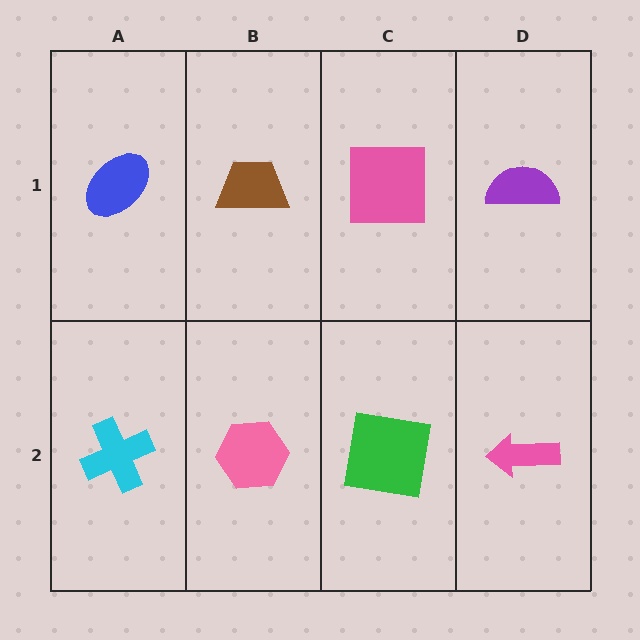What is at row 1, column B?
A brown trapezoid.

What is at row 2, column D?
A pink arrow.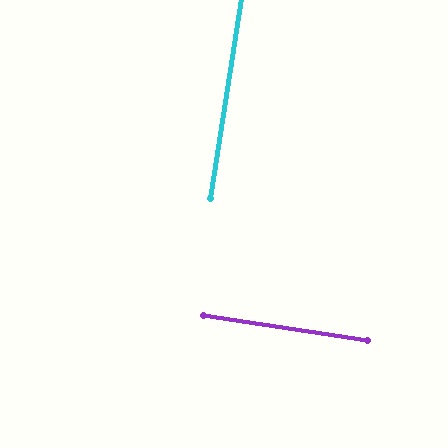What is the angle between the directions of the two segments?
Approximately 90 degrees.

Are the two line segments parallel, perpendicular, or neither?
Perpendicular — they meet at approximately 90°.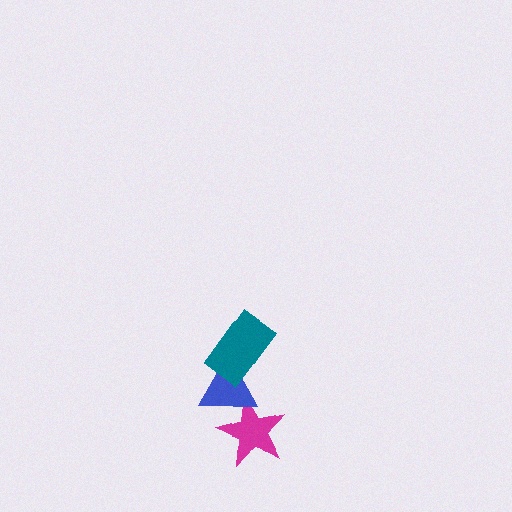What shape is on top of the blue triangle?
The teal rectangle is on top of the blue triangle.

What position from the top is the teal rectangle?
The teal rectangle is 1st from the top.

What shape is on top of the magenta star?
The blue triangle is on top of the magenta star.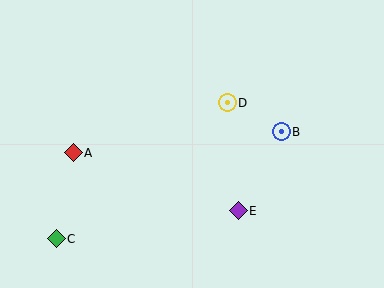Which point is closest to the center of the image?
Point D at (227, 103) is closest to the center.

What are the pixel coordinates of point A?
Point A is at (73, 153).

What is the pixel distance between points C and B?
The distance between C and B is 249 pixels.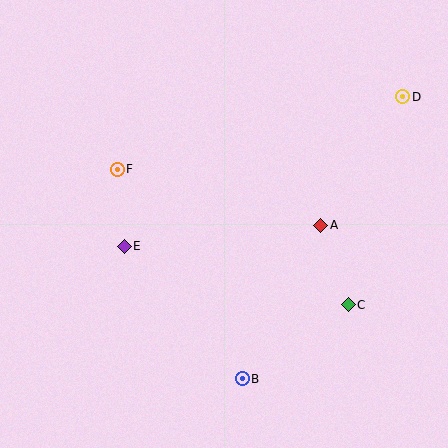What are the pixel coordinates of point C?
Point C is at (348, 305).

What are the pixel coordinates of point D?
Point D is at (403, 97).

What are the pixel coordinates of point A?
Point A is at (321, 225).